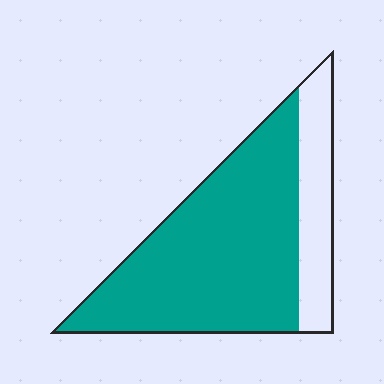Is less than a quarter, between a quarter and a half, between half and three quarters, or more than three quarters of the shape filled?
More than three quarters.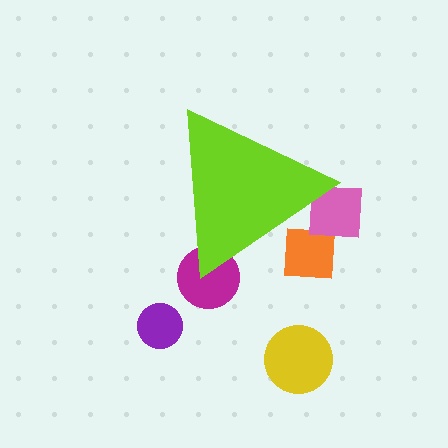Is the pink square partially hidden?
Yes, the pink square is partially hidden behind the lime triangle.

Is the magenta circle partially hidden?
Yes, the magenta circle is partially hidden behind the lime triangle.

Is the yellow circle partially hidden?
No, the yellow circle is fully visible.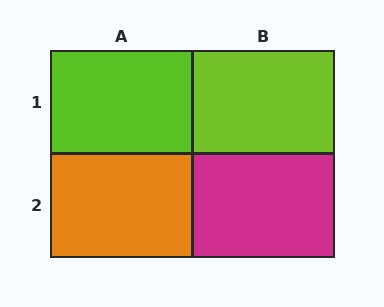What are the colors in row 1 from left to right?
Lime, lime.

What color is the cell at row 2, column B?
Magenta.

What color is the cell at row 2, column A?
Orange.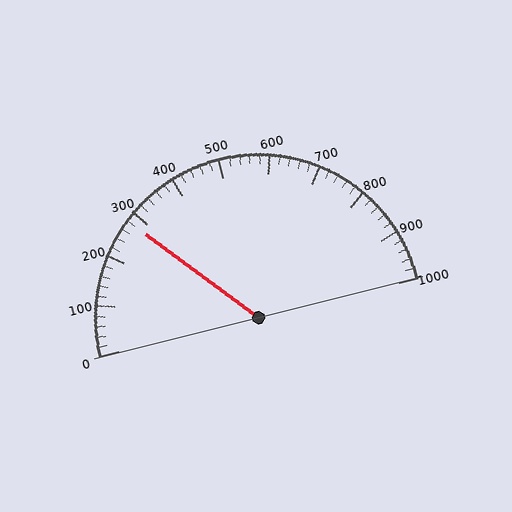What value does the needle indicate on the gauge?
The needle indicates approximately 280.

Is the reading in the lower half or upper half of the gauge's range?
The reading is in the lower half of the range (0 to 1000).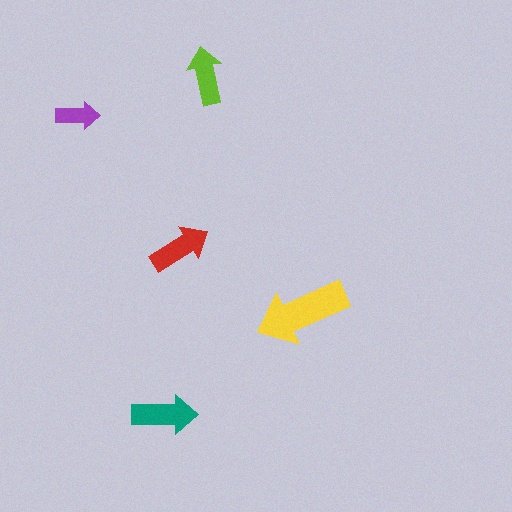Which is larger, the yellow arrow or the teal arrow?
The yellow one.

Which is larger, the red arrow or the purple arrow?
The red one.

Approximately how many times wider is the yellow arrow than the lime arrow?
About 1.5 times wider.